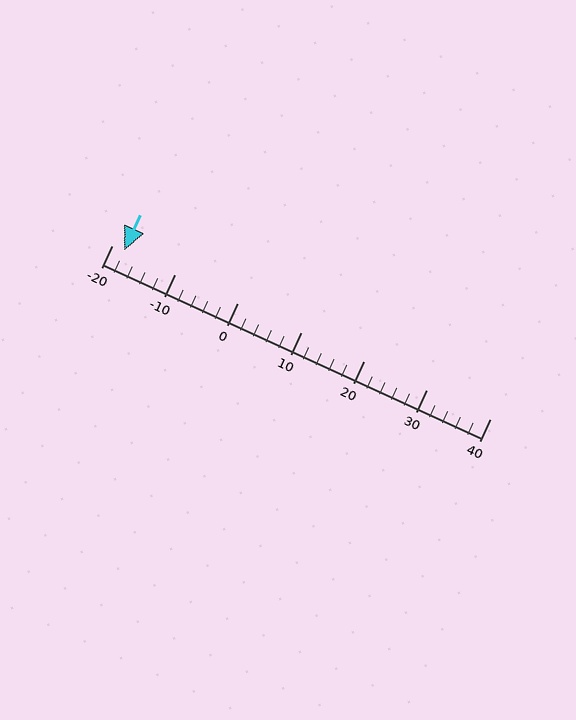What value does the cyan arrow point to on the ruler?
The cyan arrow points to approximately -18.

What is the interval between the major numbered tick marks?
The major tick marks are spaced 10 units apart.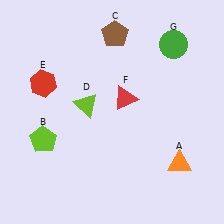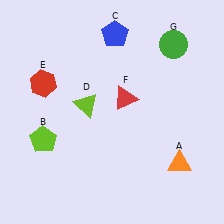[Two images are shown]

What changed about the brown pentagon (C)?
In Image 1, C is brown. In Image 2, it changed to blue.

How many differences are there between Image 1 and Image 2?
There is 1 difference between the two images.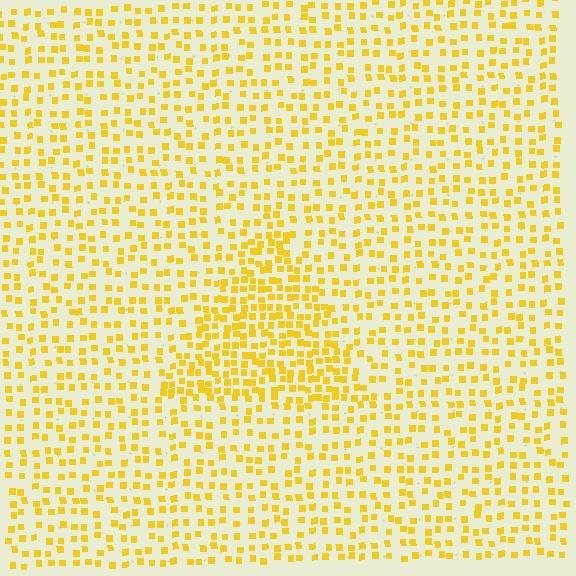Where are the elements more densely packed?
The elements are more densely packed inside the triangle boundary.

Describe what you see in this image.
The image contains small yellow elements arranged at two different densities. A triangle-shaped region is visible where the elements are more densely packed than the surrounding area.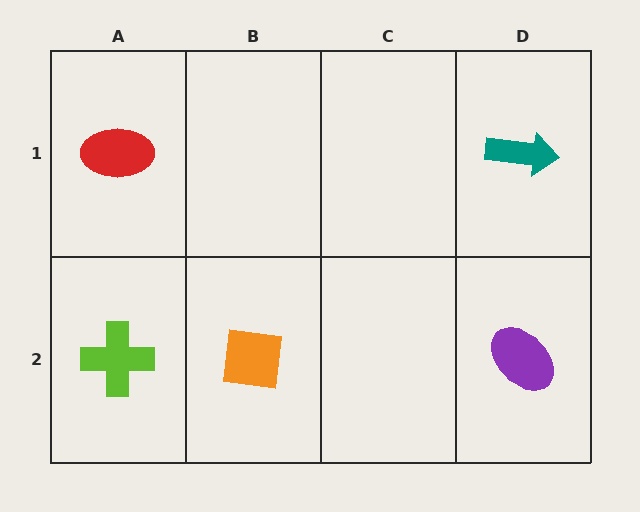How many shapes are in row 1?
2 shapes.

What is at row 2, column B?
An orange square.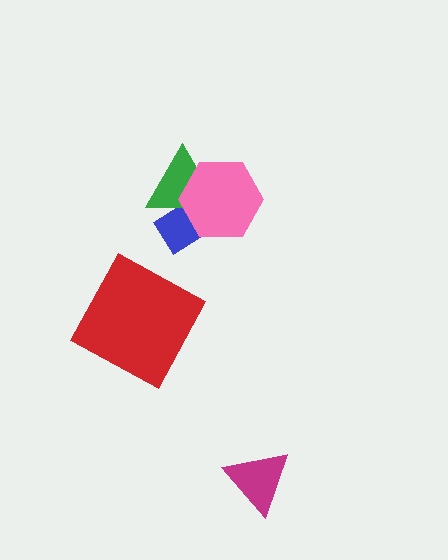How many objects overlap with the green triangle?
2 objects overlap with the green triangle.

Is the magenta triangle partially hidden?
No, no other shape covers it.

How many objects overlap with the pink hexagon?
2 objects overlap with the pink hexagon.